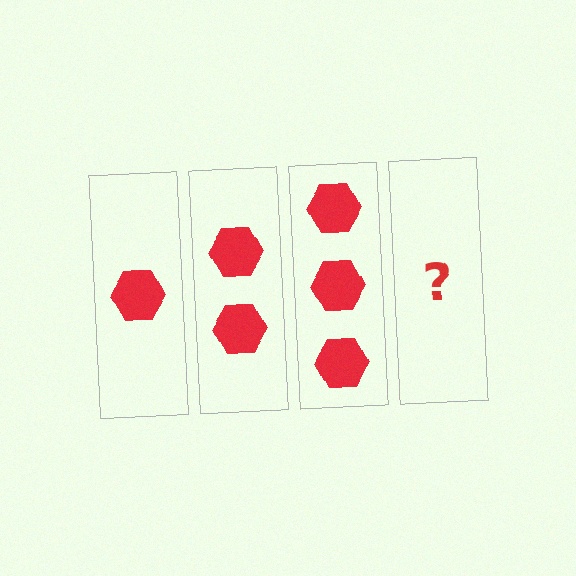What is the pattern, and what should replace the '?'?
The pattern is that each step adds one more hexagon. The '?' should be 4 hexagons.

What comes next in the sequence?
The next element should be 4 hexagons.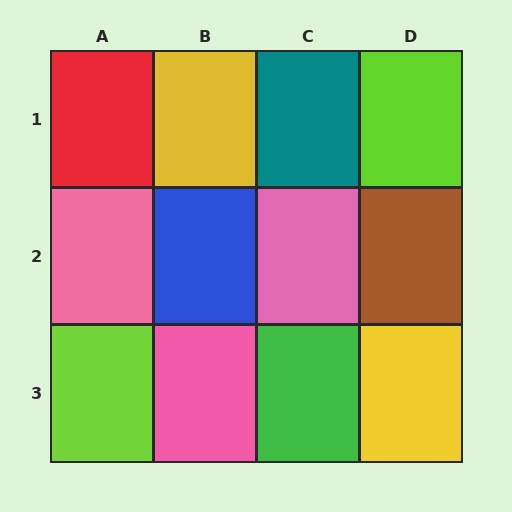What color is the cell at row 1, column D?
Lime.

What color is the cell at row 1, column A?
Red.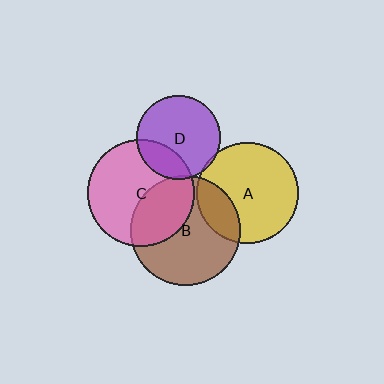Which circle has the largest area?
Circle B (brown).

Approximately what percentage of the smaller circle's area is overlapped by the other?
Approximately 35%.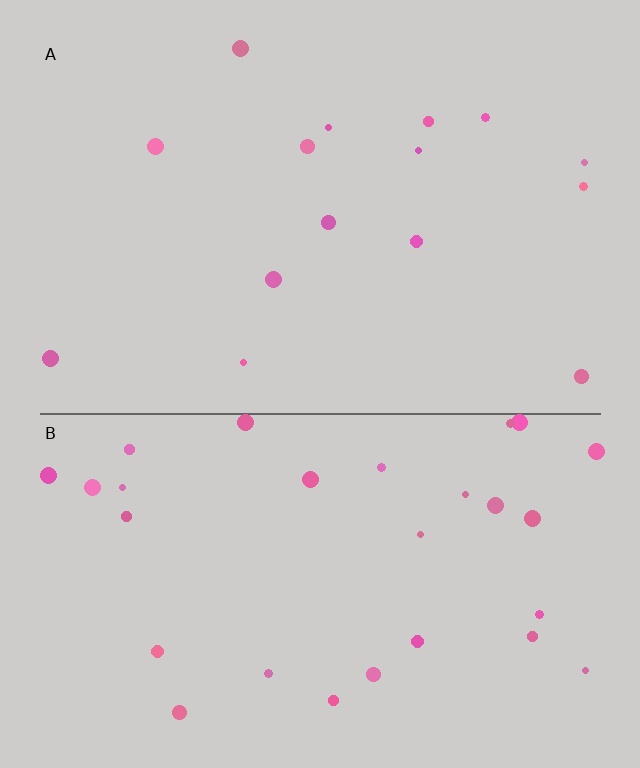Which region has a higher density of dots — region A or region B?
B (the bottom).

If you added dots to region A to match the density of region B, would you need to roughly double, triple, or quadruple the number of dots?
Approximately double.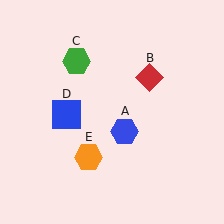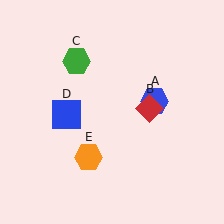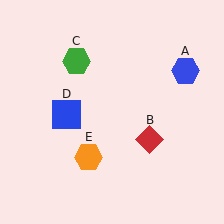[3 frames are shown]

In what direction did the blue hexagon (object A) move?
The blue hexagon (object A) moved up and to the right.